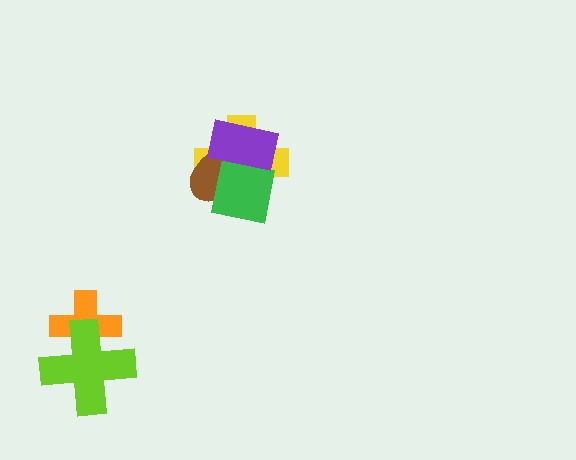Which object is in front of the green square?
The purple rectangle is in front of the green square.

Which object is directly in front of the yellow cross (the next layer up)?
The brown ellipse is directly in front of the yellow cross.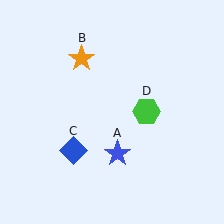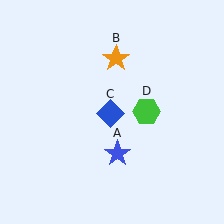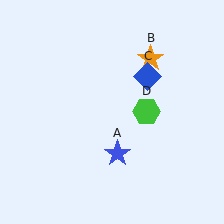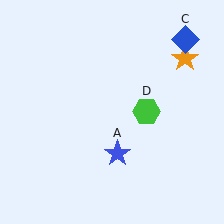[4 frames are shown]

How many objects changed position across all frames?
2 objects changed position: orange star (object B), blue diamond (object C).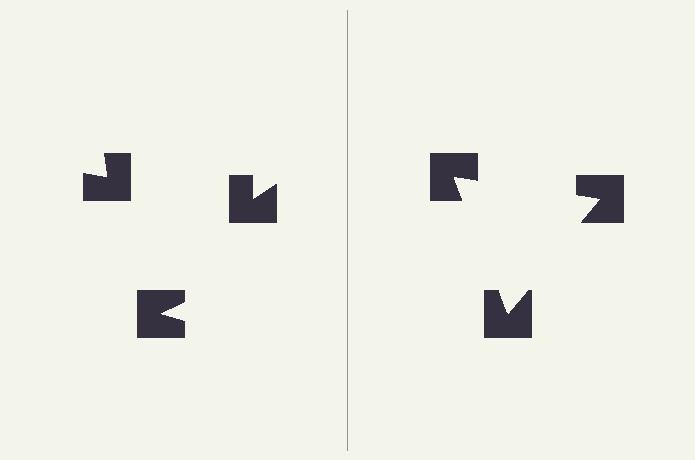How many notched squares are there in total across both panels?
6 — 3 on each side.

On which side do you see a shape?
An illusory triangle appears on the right side. On the left side the wedge cuts are rotated, so no coherent shape forms.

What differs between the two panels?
The notched squares are positioned identically on both sides; only the wedge orientations differ. On the right they align to a triangle; on the left they are misaligned.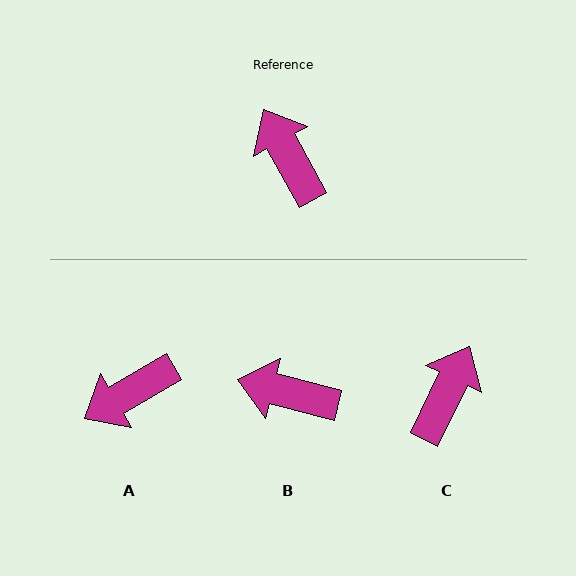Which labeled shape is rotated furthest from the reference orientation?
A, about 92 degrees away.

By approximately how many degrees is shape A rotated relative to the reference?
Approximately 92 degrees counter-clockwise.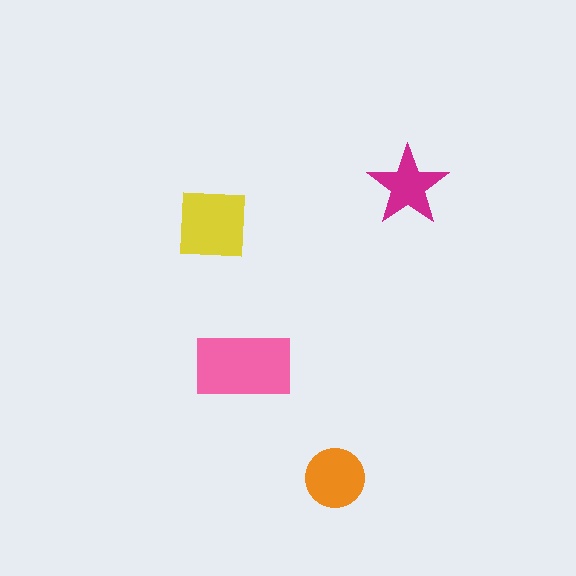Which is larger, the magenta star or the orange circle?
The orange circle.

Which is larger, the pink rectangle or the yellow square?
The pink rectangle.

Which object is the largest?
The pink rectangle.